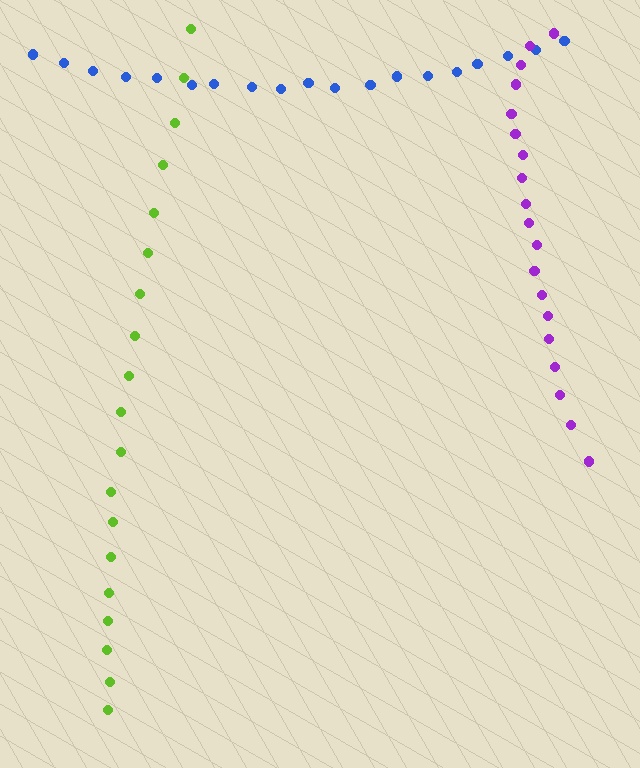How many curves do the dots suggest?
There are 3 distinct paths.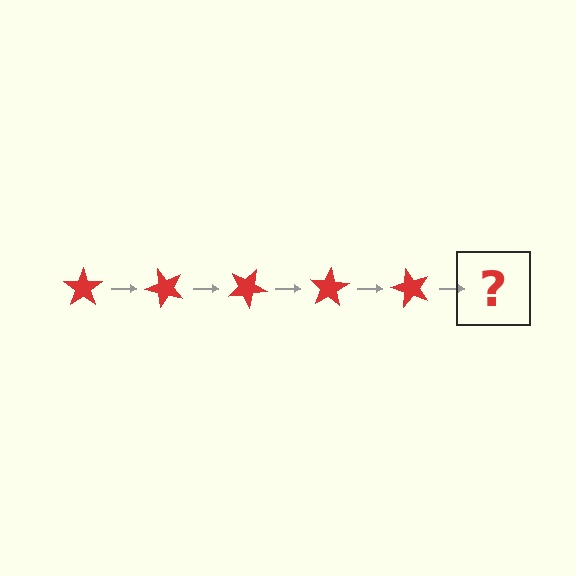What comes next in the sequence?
The next element should be a red star rotated 250 degrees.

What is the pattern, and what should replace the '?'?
The pattern is that the star rotates 50 degrees each step. The '?' should be a red star rotated 250 degrees.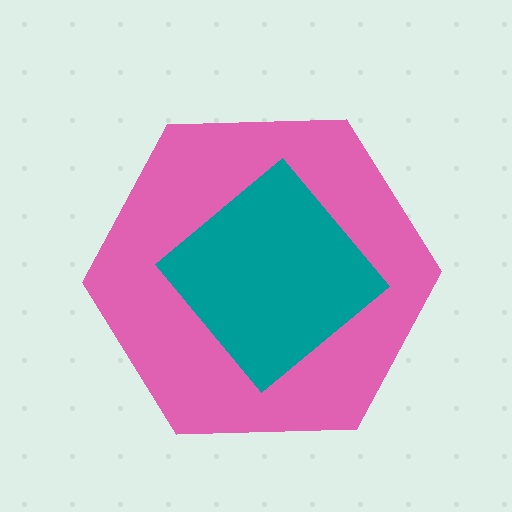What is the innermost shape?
The teal diamond.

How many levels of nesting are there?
2.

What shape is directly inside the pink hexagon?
The teal diamond.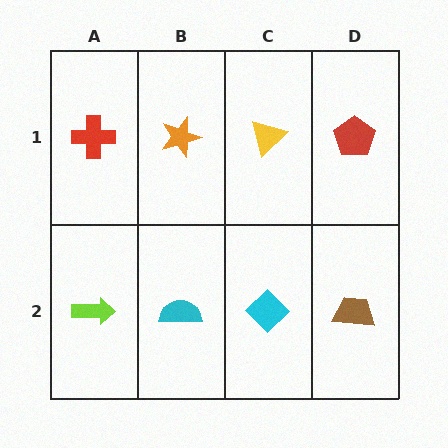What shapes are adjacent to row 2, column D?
A red pentagon (row 1, column D), a cyan diamond (row 2, column C).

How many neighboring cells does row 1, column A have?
2.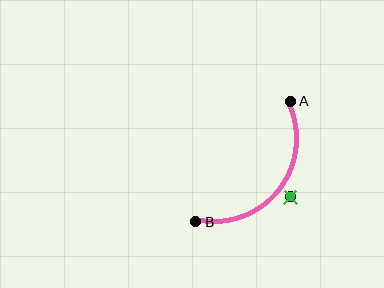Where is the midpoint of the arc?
The arc midpoint is the point on the curve farthest from the straight line joining A and B. It sits below and to the right of that line.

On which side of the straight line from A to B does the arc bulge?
The arc bulges below and to the right of the straight line connecting A and B.